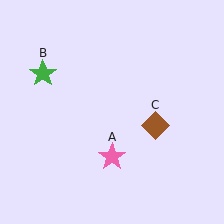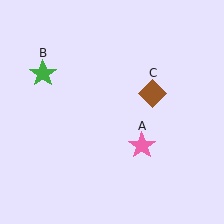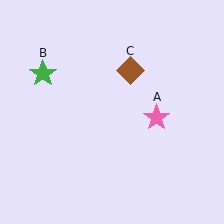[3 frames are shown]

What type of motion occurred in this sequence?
The pink star (object A), brown diamond (object C) rotated counterclockwise around the center of the scene.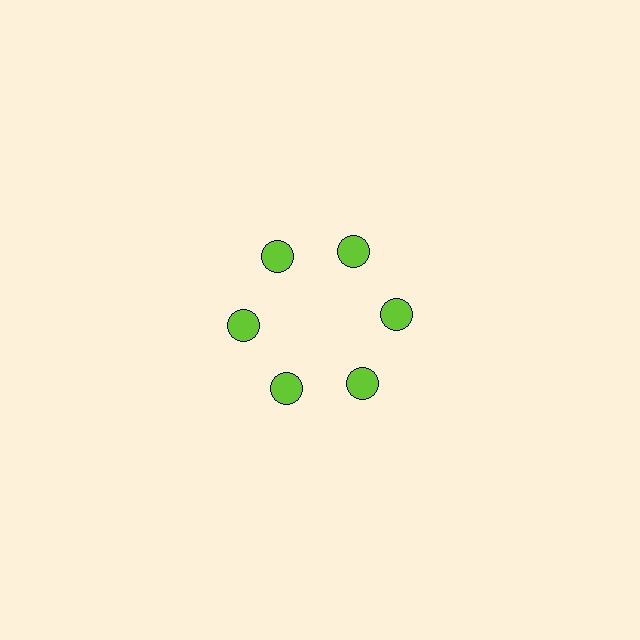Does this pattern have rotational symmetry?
Yes, this pattern has 6-fold rotational symmetry. It looks the same after rotating 60 degrees around the center.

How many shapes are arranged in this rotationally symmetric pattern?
There are 6 shapes, arranged in 6 groups of 1.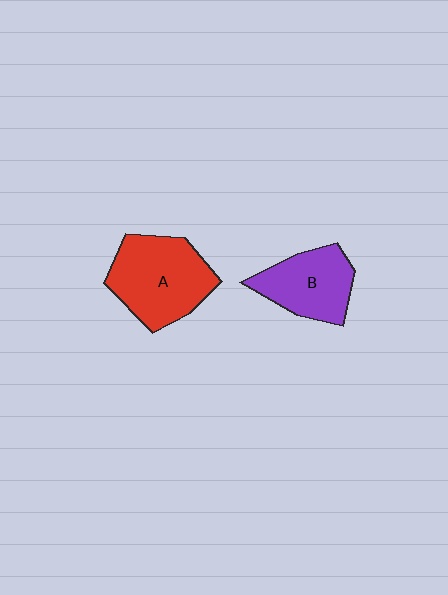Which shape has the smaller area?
Shape B (purple).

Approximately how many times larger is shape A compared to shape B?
Approximately 1.3 times.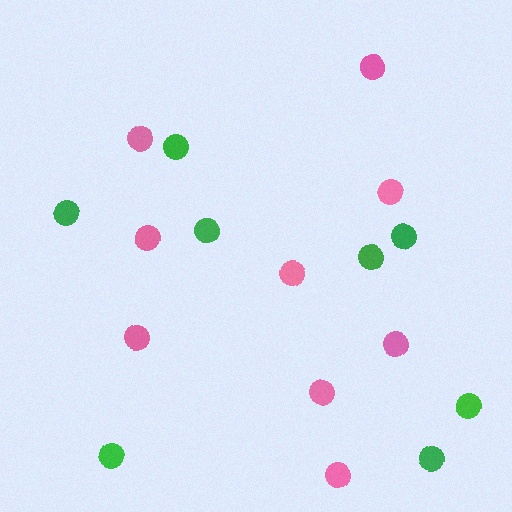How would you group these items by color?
There are 2 groups: one group of green circles (8) and one group of pink circles (9).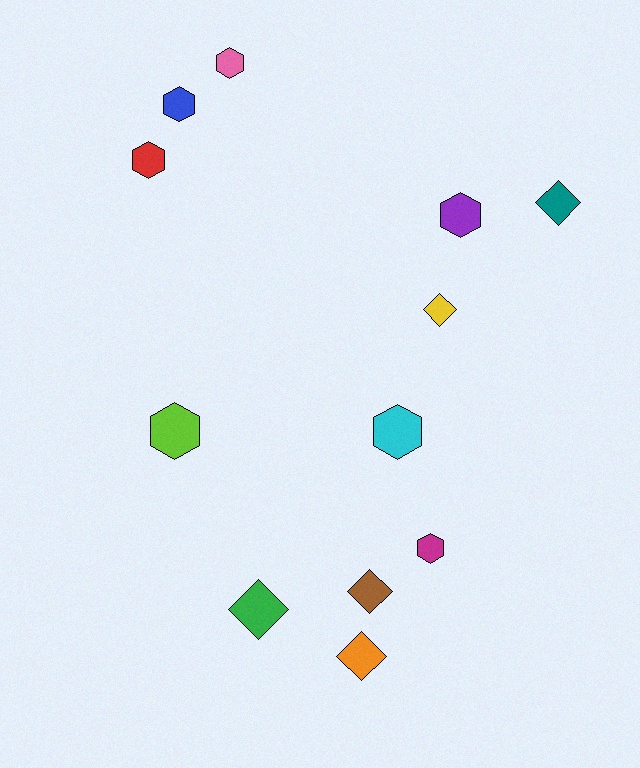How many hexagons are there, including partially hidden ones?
There are 7 hexagons.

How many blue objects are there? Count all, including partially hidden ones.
There is 1 blue object.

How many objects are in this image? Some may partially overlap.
There are 12 objects.